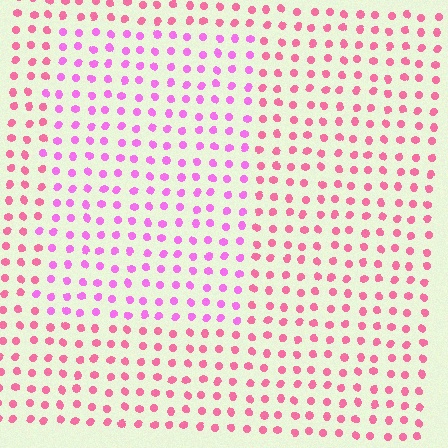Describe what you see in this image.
The image is filled with small pink elements in a uniform arrangement. A rectangle-shaped region is visible where the elements are tinted to a slightly different hue, forming a subtle color boundary.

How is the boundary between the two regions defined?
The boundary is defined purely by a slight shift in hue (about 34 degrees). Spacing, size, and orientation are identical on both sides.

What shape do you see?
I see a rectangle.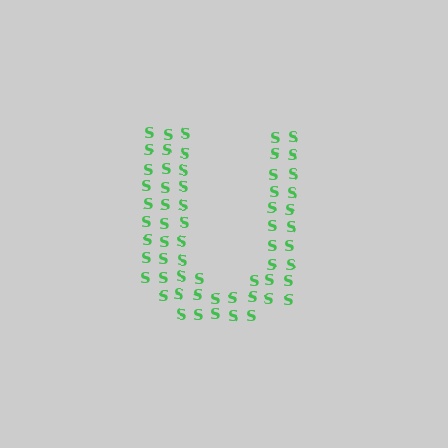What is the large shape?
The large shape is the letter U.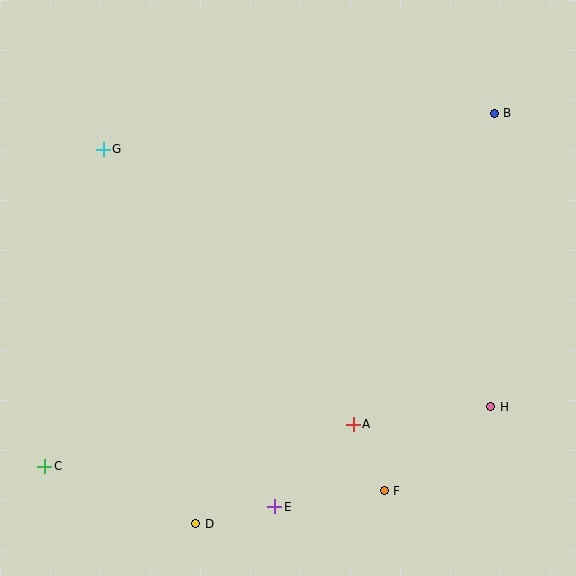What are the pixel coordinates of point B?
Point B is at (494, 113).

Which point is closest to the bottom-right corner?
Point H is closest to the bottom-right corner.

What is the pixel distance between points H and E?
The distance between H and E is 238 pixels.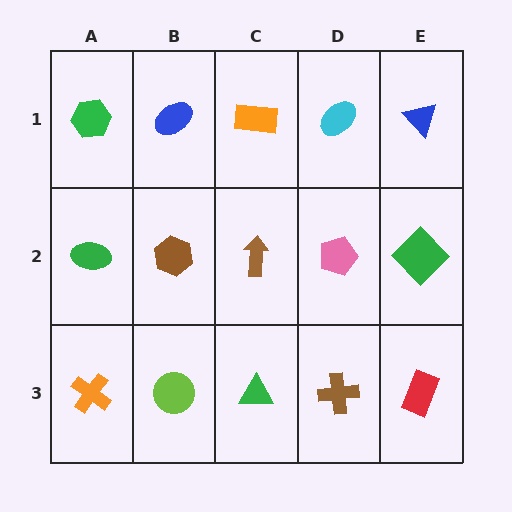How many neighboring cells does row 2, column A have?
3.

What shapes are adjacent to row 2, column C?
An orange rectangle (row 1, column C), a green triangle (row 3, column C), a brown hexagon (row 2, column B), a pink pentagon (row 2, column D).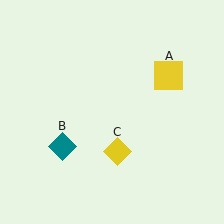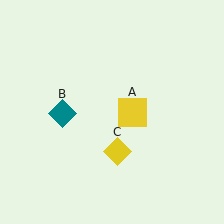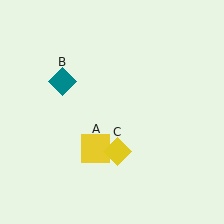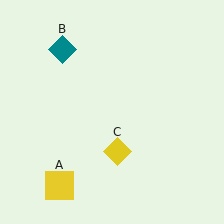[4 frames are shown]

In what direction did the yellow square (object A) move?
The yellow square (object A) moved down and to the left.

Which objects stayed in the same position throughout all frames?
Yellow diamond (object C) remained stationary.